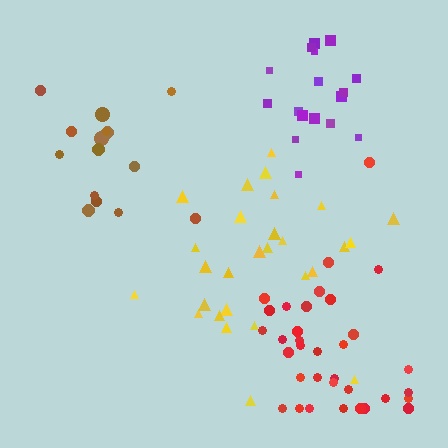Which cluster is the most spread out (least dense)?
Yellow.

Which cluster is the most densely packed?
Purple.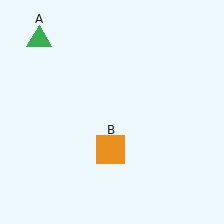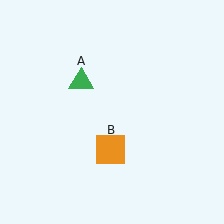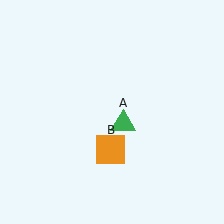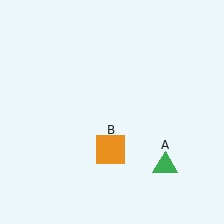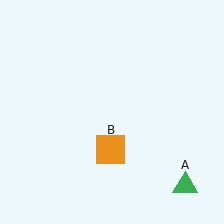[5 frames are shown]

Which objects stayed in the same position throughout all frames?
Orange square (object B) remained stationary.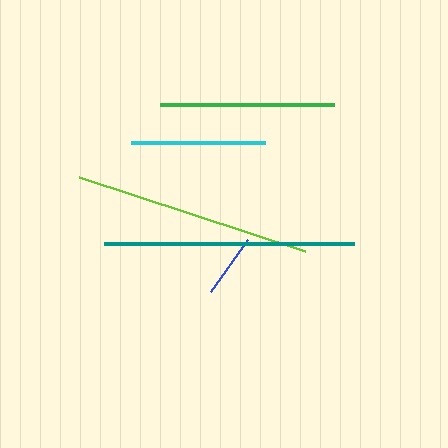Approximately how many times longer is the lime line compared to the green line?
The lime line is approximately 1.4 times the length of the green line.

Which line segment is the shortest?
The blue line is the shortest at approximately 64 pixels.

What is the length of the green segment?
The green segment is approximately 174 pixels long.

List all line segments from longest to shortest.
From longest to shortest: teal, lime, green, cyan, blue.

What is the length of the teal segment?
The teal segment is approximately 250 pixels long.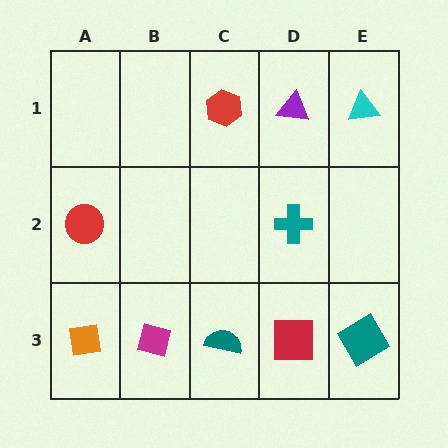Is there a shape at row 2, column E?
No, that cell is empty.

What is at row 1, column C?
A red hexagon.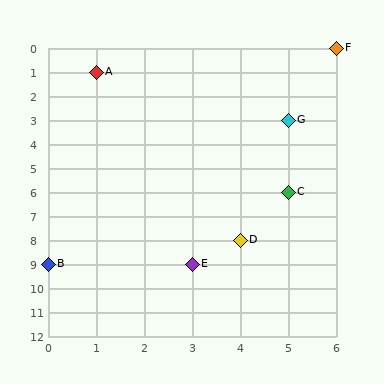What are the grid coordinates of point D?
Point D is at grid coordinates (4, 8).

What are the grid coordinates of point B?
Point B is at grid coordinates (0, 9).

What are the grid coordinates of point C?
Point C is at grid coordinates (5, 6).